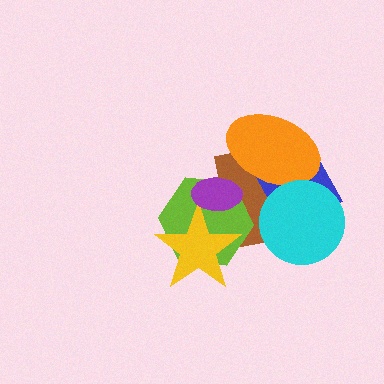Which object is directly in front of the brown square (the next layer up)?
The blue diamond is directly in front of the brown square.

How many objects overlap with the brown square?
5 objects overlap with the brown square.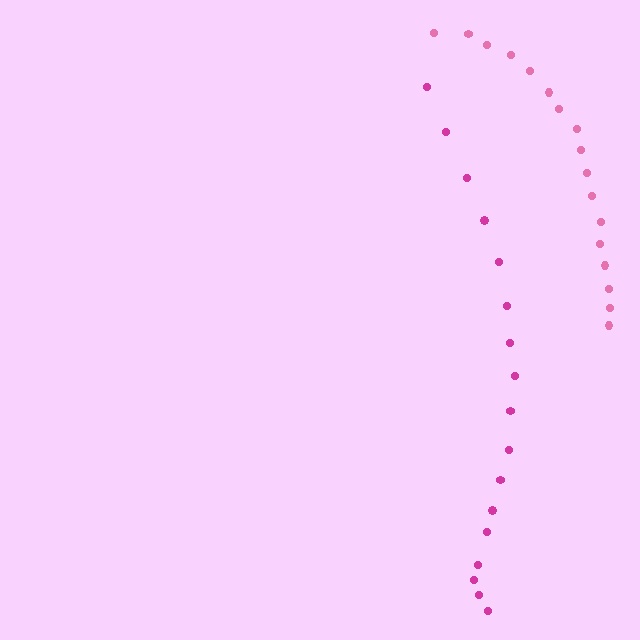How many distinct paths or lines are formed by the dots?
There are 2 distinct paths.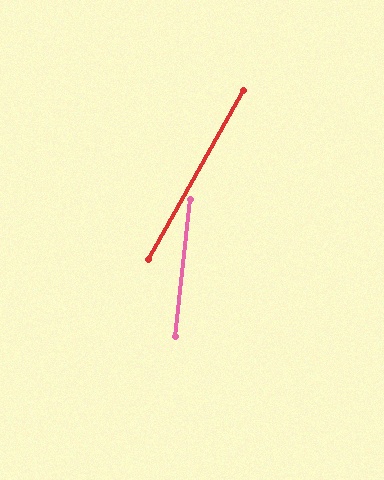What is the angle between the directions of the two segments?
Approximately 23 degrees.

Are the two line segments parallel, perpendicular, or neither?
Neither parallel nor perpendicular — they differ by about 23°.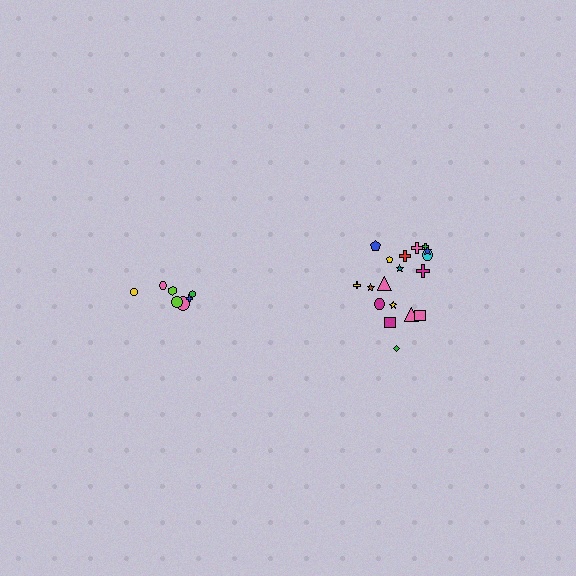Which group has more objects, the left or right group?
The right group.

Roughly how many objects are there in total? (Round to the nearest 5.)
Roughly 25 objects in total.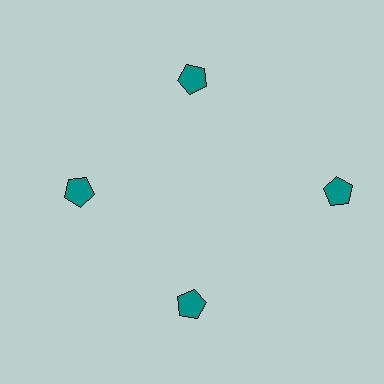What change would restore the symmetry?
The symmetry would be restored by moving it inward, back onto the ring so that all 4 pentagons sit at equal angles and equal distance from the center.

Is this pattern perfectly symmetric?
No. The 4 teal pentagons are arranged in a ring, but one element near the 3 o'clock position is pushed outward from the center, breaking the 4-fold rotational symmetry.